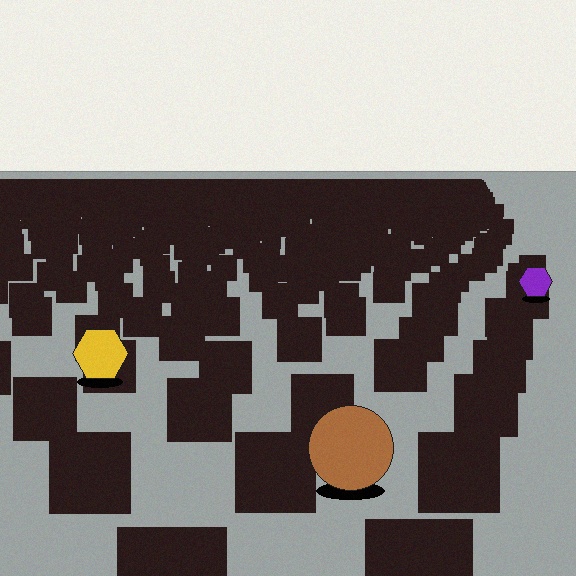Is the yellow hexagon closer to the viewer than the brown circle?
No. The brown circle is closer — you can tell from the texture gradient: the ground texture is coarser near it.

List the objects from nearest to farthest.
From nearest to farthest: the brown circle, the yellow hexagon, the purple hexagon.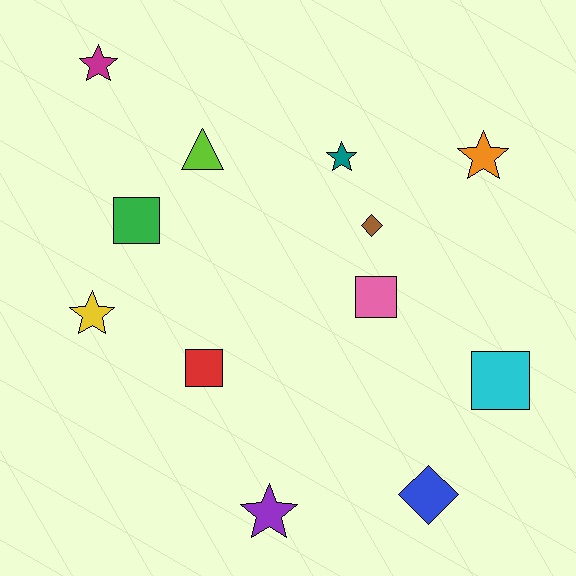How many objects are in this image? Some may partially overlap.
There are 12 objects.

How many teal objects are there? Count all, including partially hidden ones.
There is 1 teal object.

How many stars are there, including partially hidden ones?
There are 5 stars.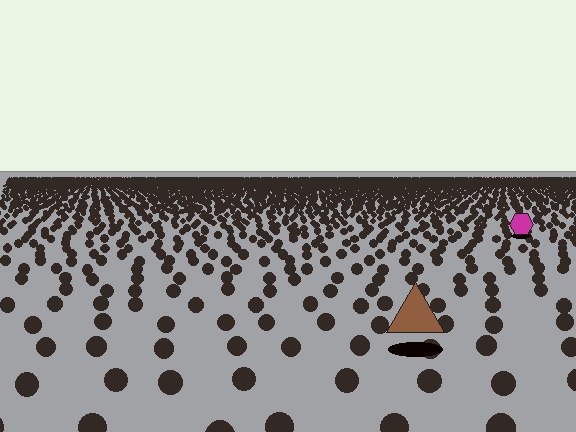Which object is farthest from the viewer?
The magenta hexagon is farthest from the viewer. It appears smaller and the ground texture around it is denser.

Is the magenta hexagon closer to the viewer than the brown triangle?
No. The brown triangle is closer — you can tell from the texture gradient: the ground texture is coarser near it.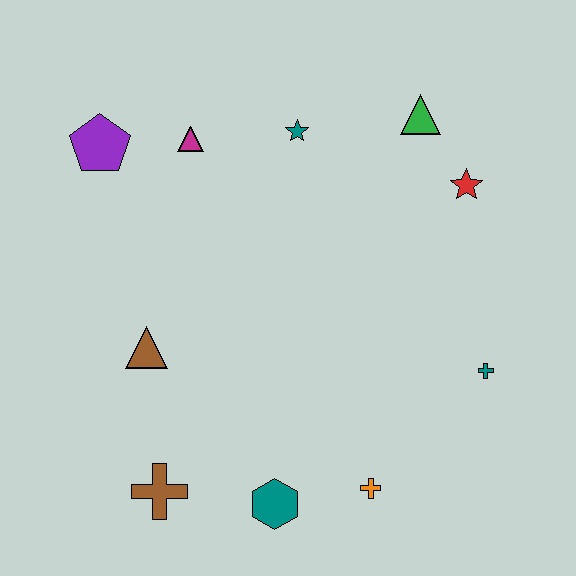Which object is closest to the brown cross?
The teal hexagon is closest to the brown cross.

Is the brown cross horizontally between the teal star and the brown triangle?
Yes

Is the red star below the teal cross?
No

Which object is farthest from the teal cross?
The purple pentagon is farthest from the teal cross.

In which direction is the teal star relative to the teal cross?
The teal star is above the teal cross.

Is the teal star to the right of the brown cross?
Yes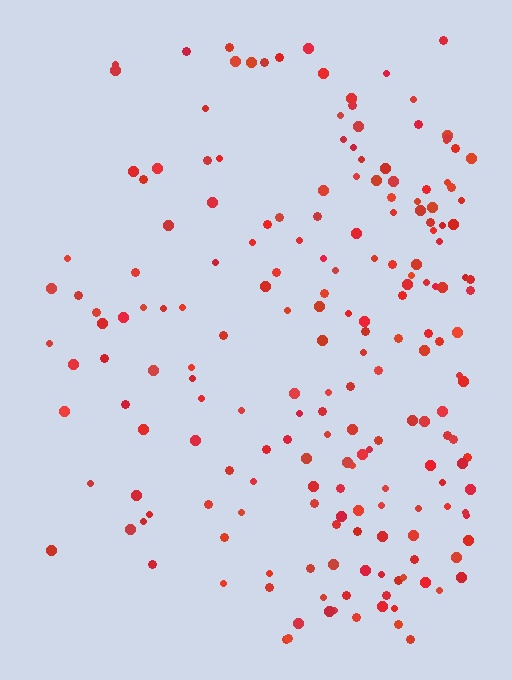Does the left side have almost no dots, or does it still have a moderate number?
Still a moderate number, just noticeably fewer than the right.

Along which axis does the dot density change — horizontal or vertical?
Horizontal.